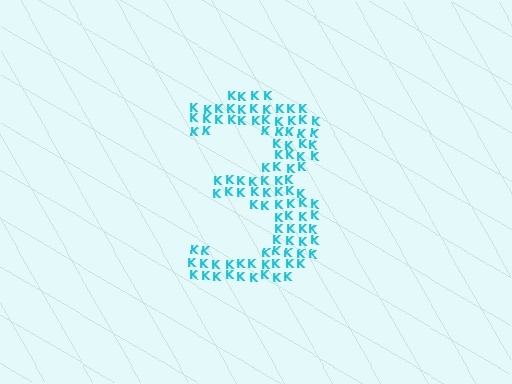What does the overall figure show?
The overall figure shows the digit 3.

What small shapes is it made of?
It is made of small letter K's.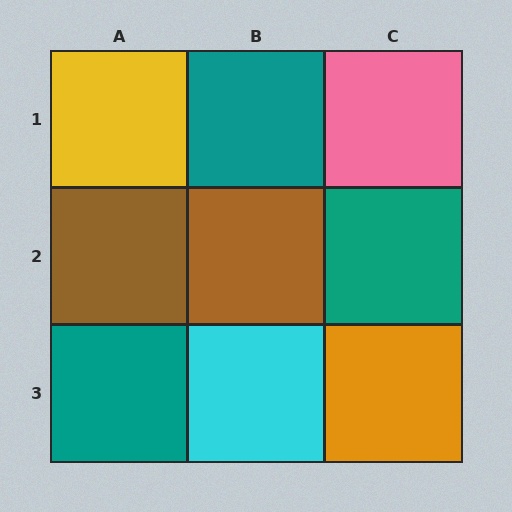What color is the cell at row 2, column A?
Brown.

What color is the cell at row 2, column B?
Brown.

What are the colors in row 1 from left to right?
Yellow, teal, pink.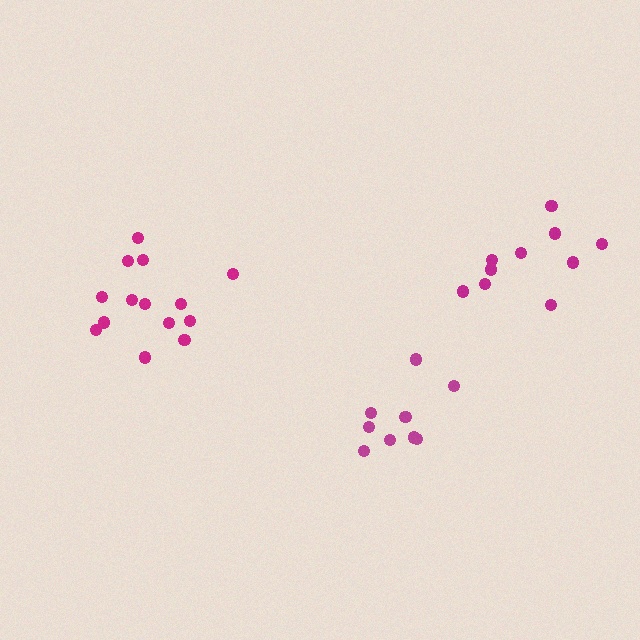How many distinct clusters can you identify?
There are 3 distinct clusters.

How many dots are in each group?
Group 1: 14 dots, Group 2: 10 dots, Group 3: 9 dots (33 total).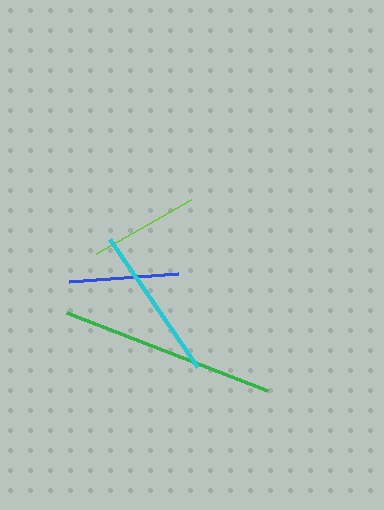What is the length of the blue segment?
The blue segment is approximately 110 pixels long.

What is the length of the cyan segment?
The cyan segment is approximately 156 pixels long.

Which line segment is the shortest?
The lime line is the shortest at approximately 110 pixels.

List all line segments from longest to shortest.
From longest to shortest: green, cyan, blue, lime.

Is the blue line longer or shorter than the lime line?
The blue line is longer than the lime line.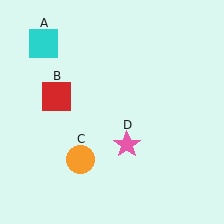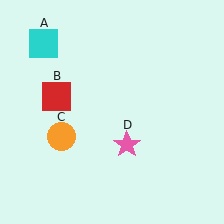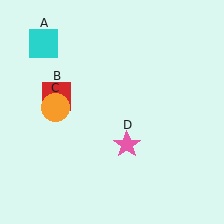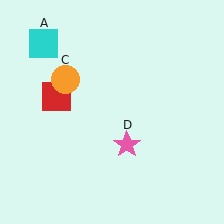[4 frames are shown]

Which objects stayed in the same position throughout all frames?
Cyan square (object A) and red square (object B) and pink star (object D) remained stationary.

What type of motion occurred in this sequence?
The orange circle (object C) rotated clockwise around the center of the scene.